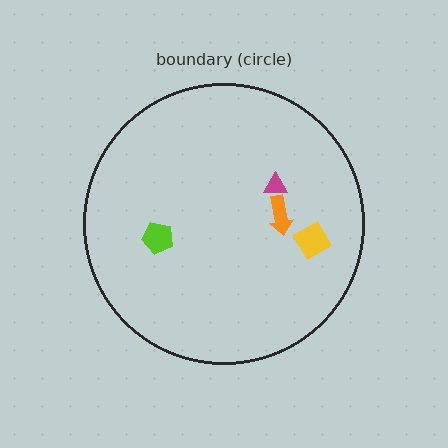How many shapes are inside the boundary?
4 inside, 0 outside.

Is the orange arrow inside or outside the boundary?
Inside.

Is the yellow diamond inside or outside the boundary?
Inside.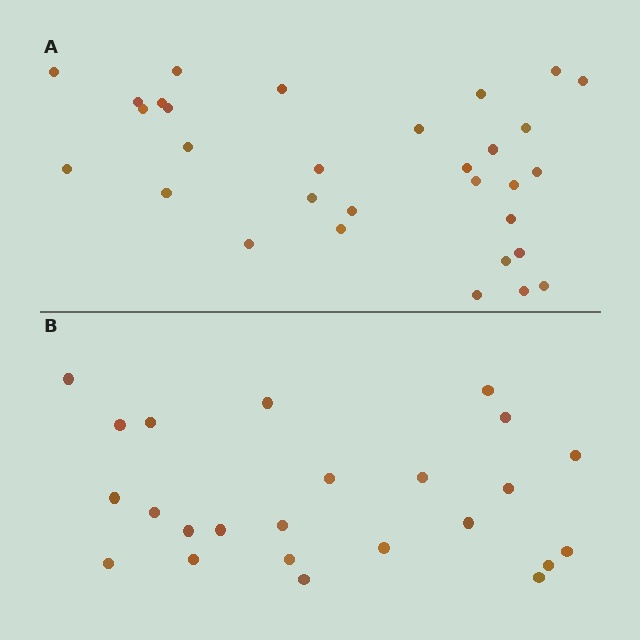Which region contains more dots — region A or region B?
Region A (the top region) has more dots.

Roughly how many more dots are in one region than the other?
Region A has roughly 8 or so more dots than region B.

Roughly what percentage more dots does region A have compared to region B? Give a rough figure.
About 30% more.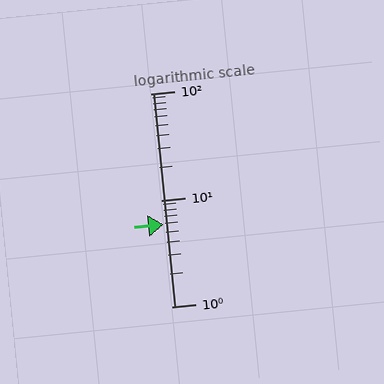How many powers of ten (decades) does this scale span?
The scale spans 2 decades, from 1 to 100.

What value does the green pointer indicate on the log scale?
The pointer indicates approximately 5.9.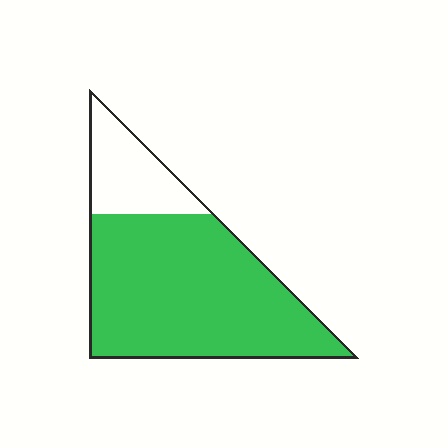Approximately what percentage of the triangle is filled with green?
Approximately 80%.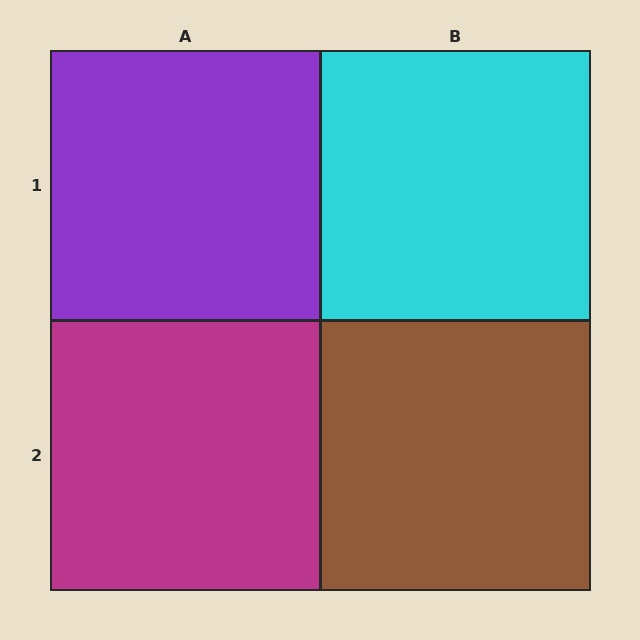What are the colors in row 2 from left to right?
Magenta, brown.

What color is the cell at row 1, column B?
Cyan.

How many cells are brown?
1 cell is brown.